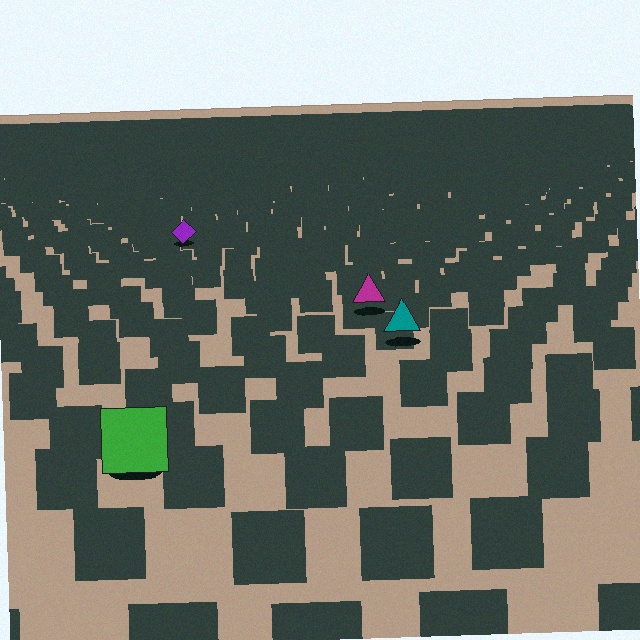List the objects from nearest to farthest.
From nearest to farthest: the green square, the teal triangle, the magenta triangle, the purple diamond.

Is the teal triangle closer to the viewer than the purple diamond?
Yes. The teal triangle is closer — you can tell from the texture gradient: the ground texture is coarser near it.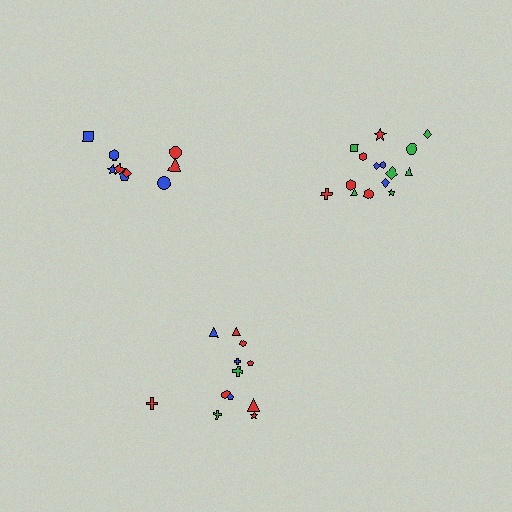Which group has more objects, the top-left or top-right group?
The top-right group.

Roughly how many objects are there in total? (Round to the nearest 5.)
Roughly 35 objects in total.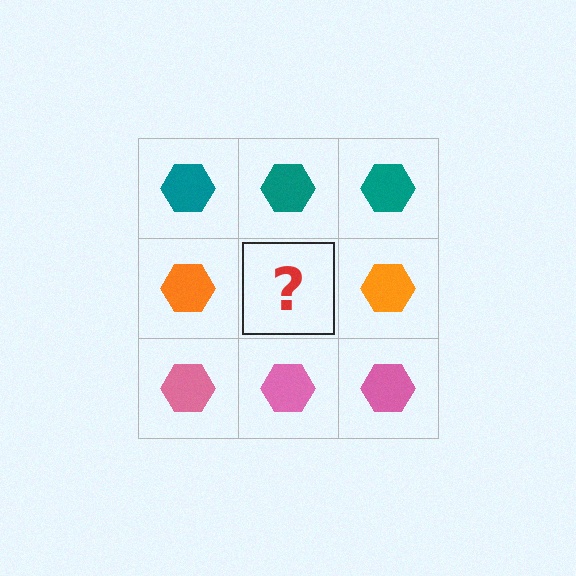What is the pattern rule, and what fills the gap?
The rule is that each row has a consistent color. The gap should be filled with an orange hexagon.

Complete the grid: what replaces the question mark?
The question mark should be replaced with an orange hexagon.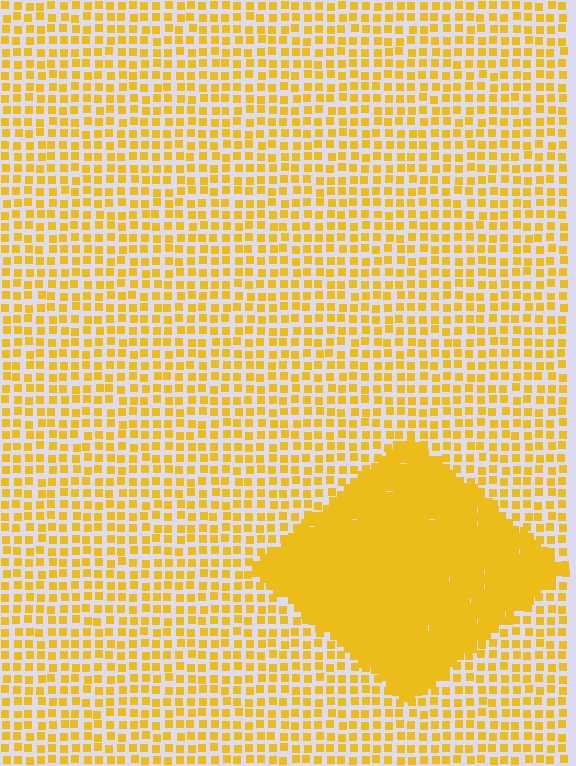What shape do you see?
I see a diamond.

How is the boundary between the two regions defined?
The boundary is defined by a change in element density (approximately 2.7x ratio). All elements are the same color, size, and shape.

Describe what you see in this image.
The image contains small yellow elements arranged at two different densities. A diamond-shaped region is visible where the elements are more densely packed than the surrounding area.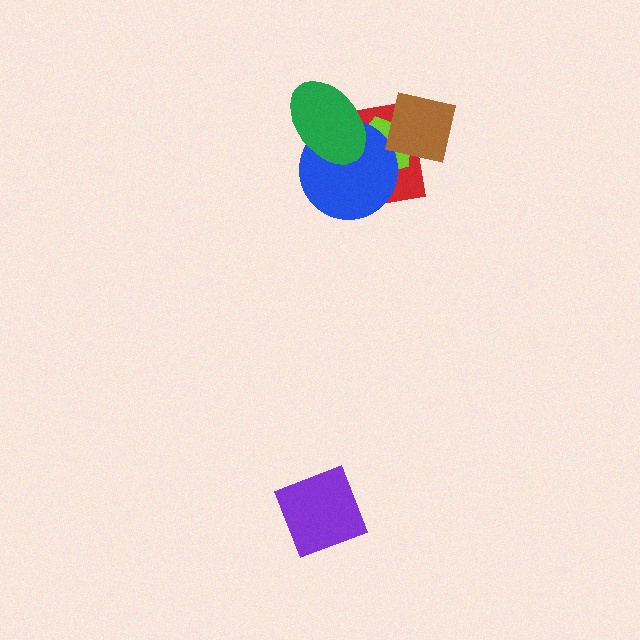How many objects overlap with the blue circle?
3 objects overlap with the blue circle.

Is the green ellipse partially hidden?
No, no other shape covers it.